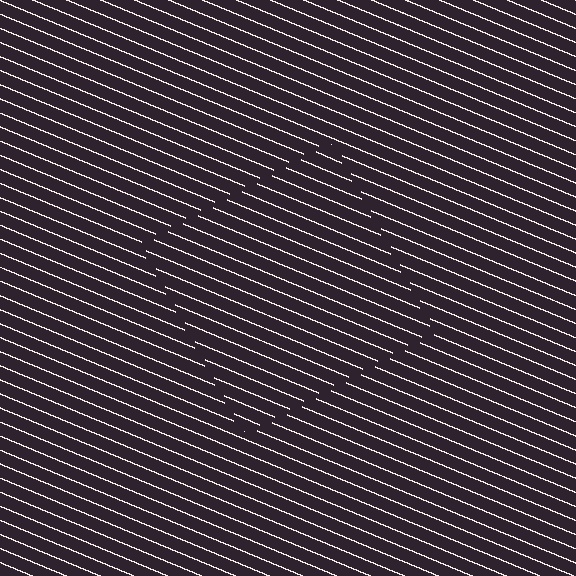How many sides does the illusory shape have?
4 sides — the line-ends trace a square.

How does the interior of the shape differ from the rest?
The interior of the shape contains the same grating, shifted by half a period — the contour is defined by the phase discontinuity where line-ends from the inner and outer gratings abut.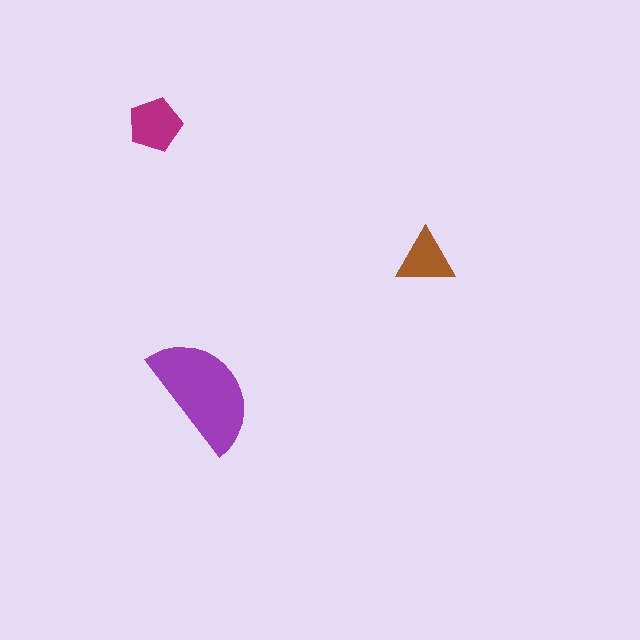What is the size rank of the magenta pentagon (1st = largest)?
2nd.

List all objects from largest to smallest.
The purple semicircle, the magenta pentagon, the brown triangle.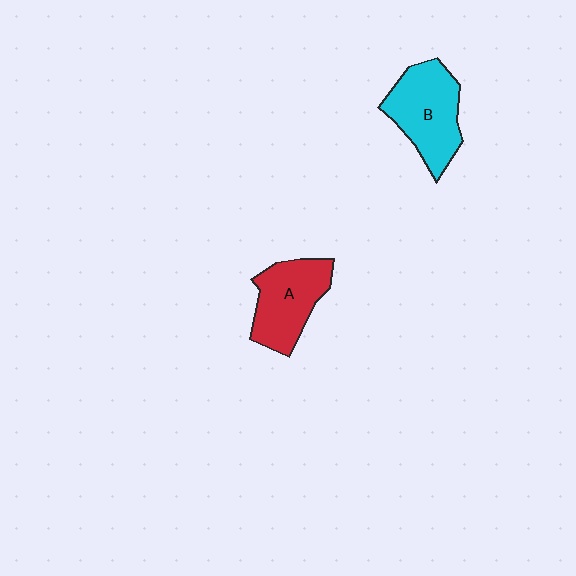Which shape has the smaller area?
Shape A (red).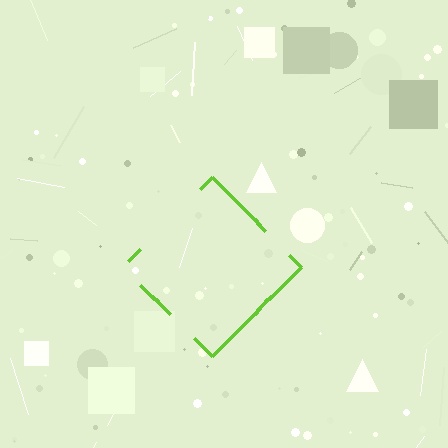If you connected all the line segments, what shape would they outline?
They would outline a diamond.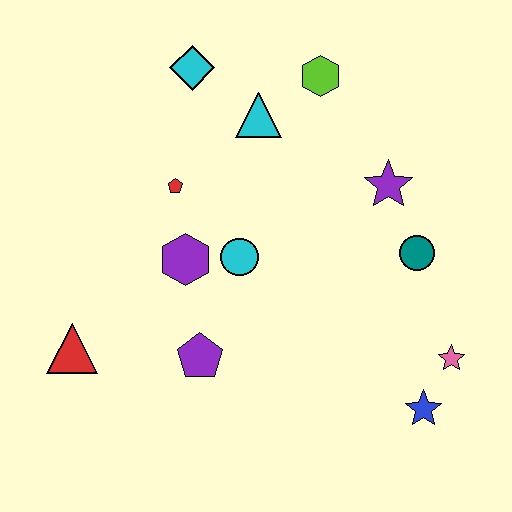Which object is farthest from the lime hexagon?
The red triangle is farthest from the lime hexagon.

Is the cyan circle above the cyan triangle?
No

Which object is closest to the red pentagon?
The purple hexagon is closest to the red pentagon.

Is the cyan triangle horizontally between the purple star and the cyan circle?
Yes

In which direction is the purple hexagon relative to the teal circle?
The purple hexagon is to the left of the teal circle.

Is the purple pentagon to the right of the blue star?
No